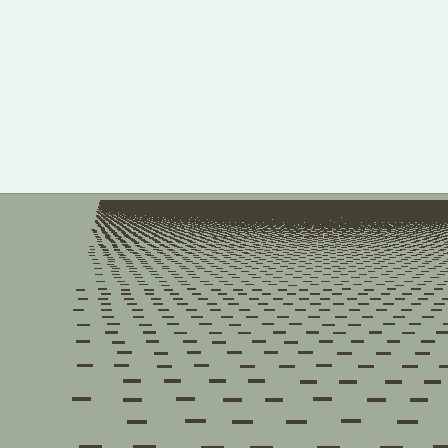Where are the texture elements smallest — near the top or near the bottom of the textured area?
Near the top.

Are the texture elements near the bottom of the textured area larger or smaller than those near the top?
Larger. Near the bottom, elements are closer to the viewer and appear at a bigger on-screen size.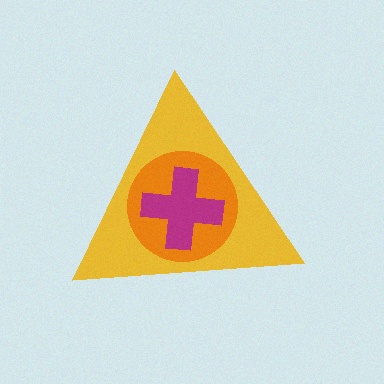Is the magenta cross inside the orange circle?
Yes.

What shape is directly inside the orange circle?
The magenta cross.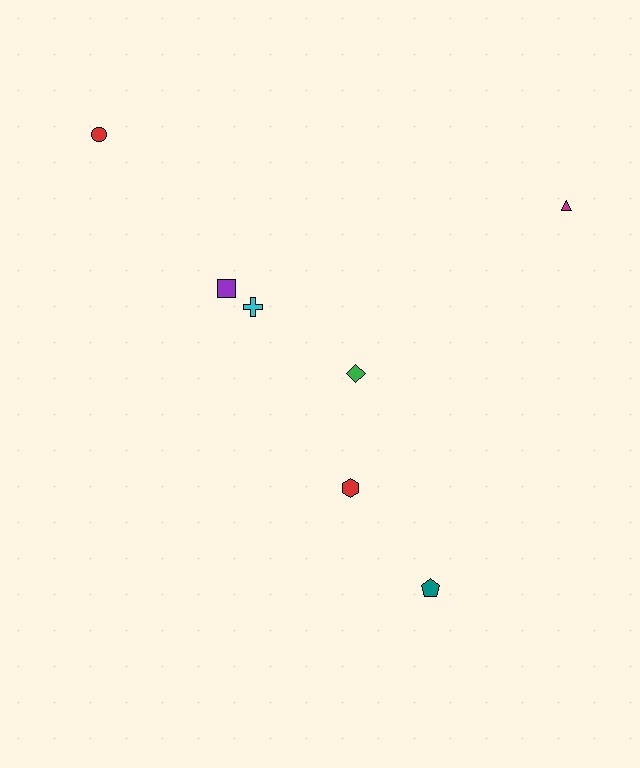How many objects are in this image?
There are 7 objects.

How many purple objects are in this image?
There is 1 purple object.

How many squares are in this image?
There is 1 square.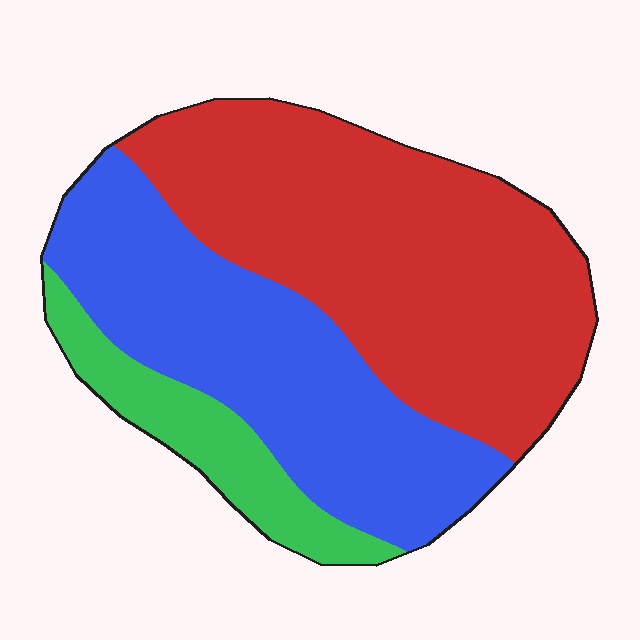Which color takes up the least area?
Green, at roughly 15%.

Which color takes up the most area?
Red, at roughly 50%.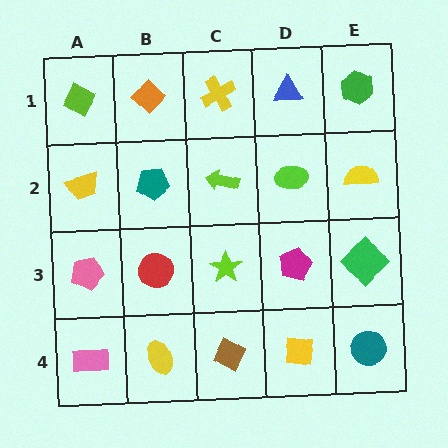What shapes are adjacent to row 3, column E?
A yellow semicircle (row 2, column E), a teal circle (row 4, column E), a magenta pentagon (row 3, column D).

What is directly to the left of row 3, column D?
A lime star.